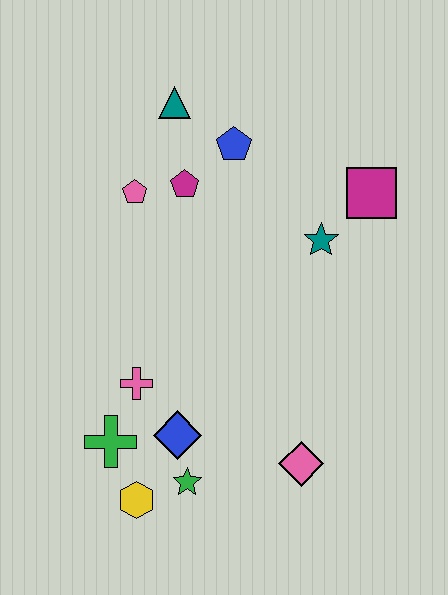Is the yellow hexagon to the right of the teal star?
No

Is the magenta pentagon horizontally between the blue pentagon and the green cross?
Yes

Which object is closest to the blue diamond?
The green star is closest to the blue diamond.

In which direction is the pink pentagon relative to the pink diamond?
The pink pentagon is above the pink diamond.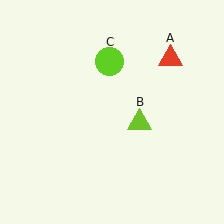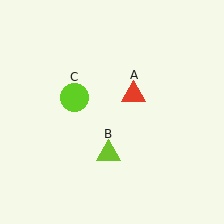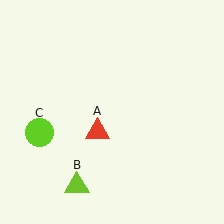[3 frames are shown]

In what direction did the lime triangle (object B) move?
The lime triangle (object B) moved down and to the left.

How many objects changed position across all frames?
3 objects changed position: red triangle (object A), lime triangle (object B), lime circle (object C).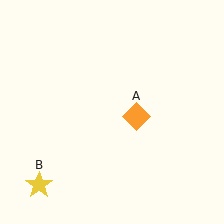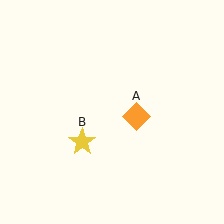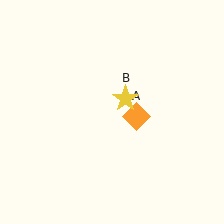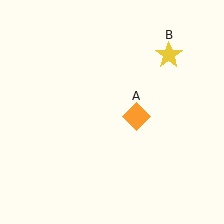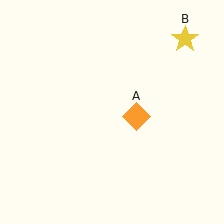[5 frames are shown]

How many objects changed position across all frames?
1 object changed position: yellow star (object B).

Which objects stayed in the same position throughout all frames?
Orange diamond (object A) remained stationary.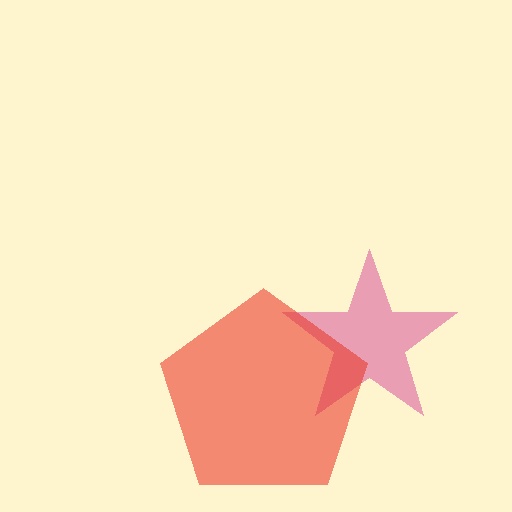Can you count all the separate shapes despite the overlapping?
Yes, there are 2 separate shapes.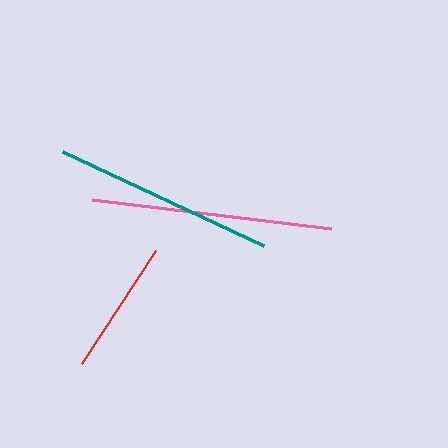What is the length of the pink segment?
The pink segment is approximately 241 pixels long.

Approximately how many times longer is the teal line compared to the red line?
The teal line is approximately 1.6 times the length of the red line.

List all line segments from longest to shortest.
From longest to shortest: pink, teal, red.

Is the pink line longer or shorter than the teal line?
The pink line is longer than the teal line.